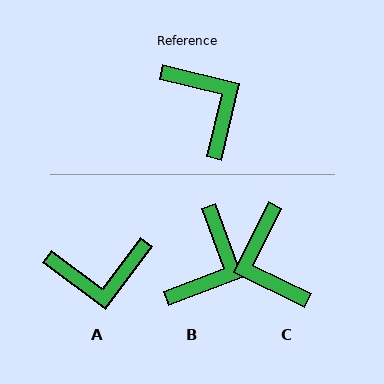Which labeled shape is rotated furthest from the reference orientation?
C, about 168 degrees away.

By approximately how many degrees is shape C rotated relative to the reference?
Approximately 168 degrees counter-clockwise.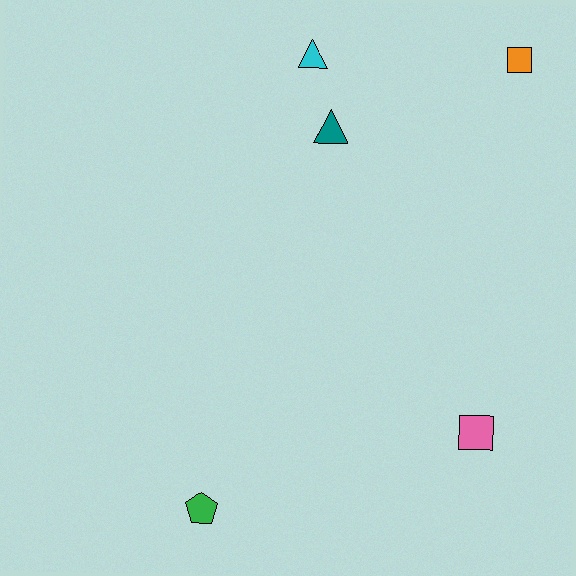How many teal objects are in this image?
There is 1 teal object.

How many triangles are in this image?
There are 2 triangles.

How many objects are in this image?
There are 5 objects.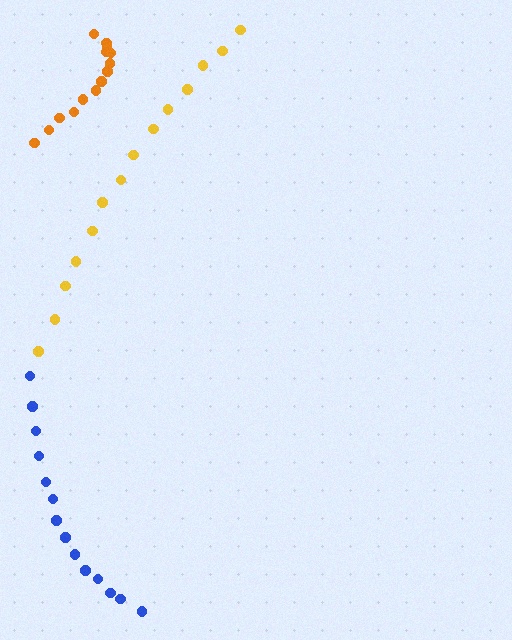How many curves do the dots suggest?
There are 3 distinct paths.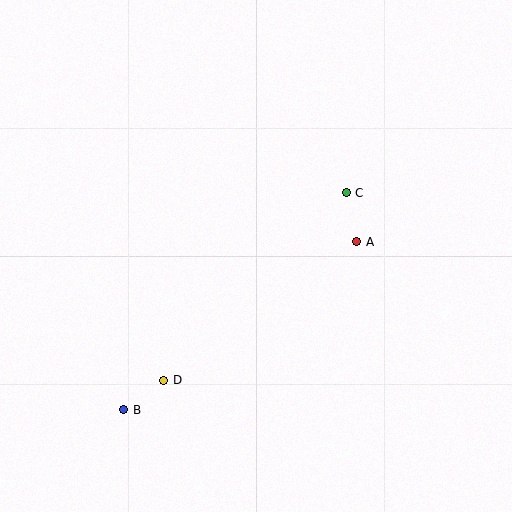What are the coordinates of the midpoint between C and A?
The midpoint between C and A is at (352, 217).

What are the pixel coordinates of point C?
Point C is at (346, 193).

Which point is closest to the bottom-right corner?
Point A is closest to the bottom-right corner.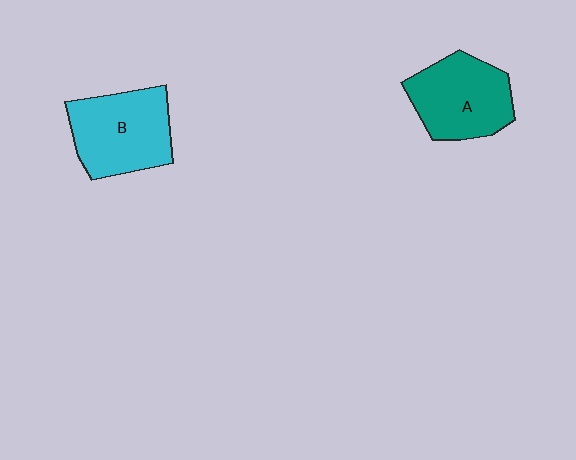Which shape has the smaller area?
Shape A (teal).